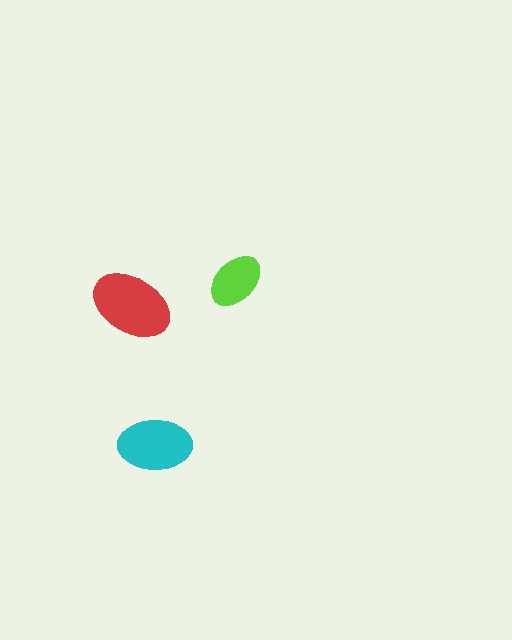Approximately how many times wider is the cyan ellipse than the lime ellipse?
About 1.5 times wider.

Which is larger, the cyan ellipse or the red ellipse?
The red one.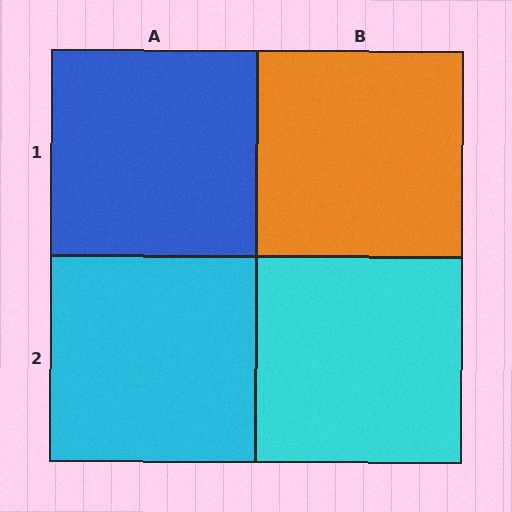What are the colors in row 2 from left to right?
Cyan, cyan.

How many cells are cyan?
2 cells are cyan.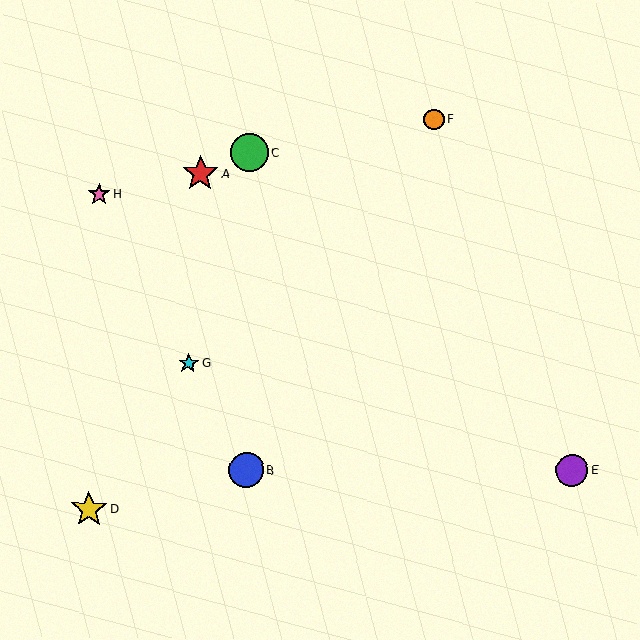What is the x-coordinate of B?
Object B is at x≈246.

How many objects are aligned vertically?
2 objects (B, C) are aligned vertically.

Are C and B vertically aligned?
Yes, both are at x≈249.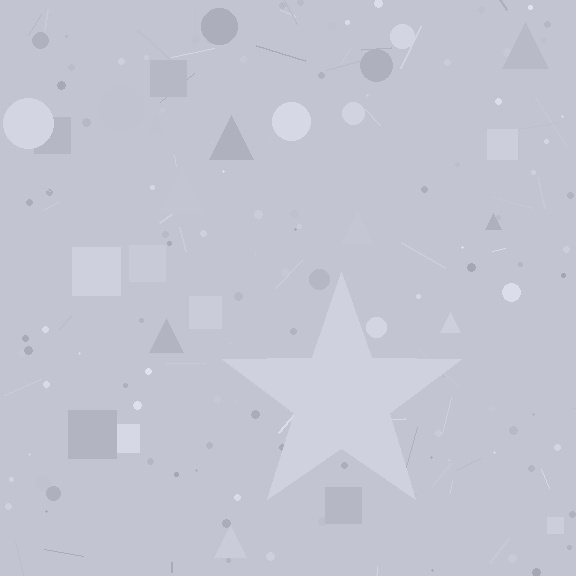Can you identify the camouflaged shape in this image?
The camouflaged shape is a star.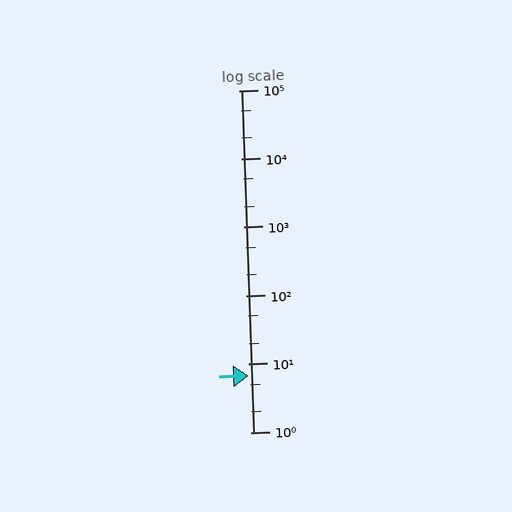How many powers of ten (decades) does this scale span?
The scale spans 5 decades, from 1 to 100000.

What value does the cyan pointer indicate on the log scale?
The pointer indicates approximately 6.6.